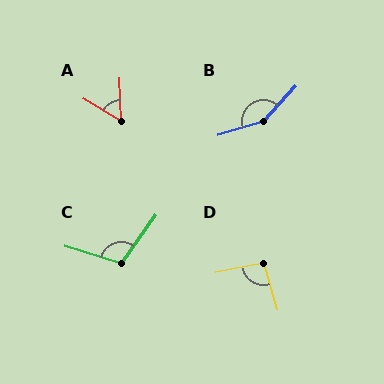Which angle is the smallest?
A, at approximately 57 degrees.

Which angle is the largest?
B, at approximately 149 degrees.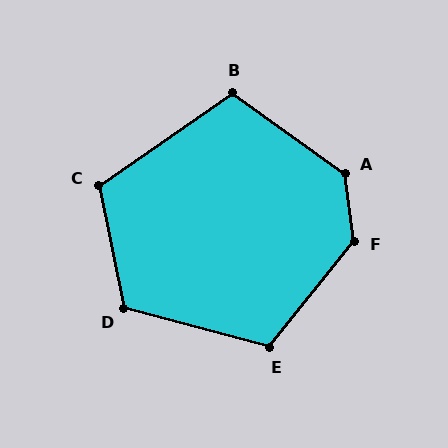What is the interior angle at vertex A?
Approximately 133 degrees (obtuse).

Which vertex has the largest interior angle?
F, at approximately 134 degrees.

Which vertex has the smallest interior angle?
B, at approximately 110 degrees.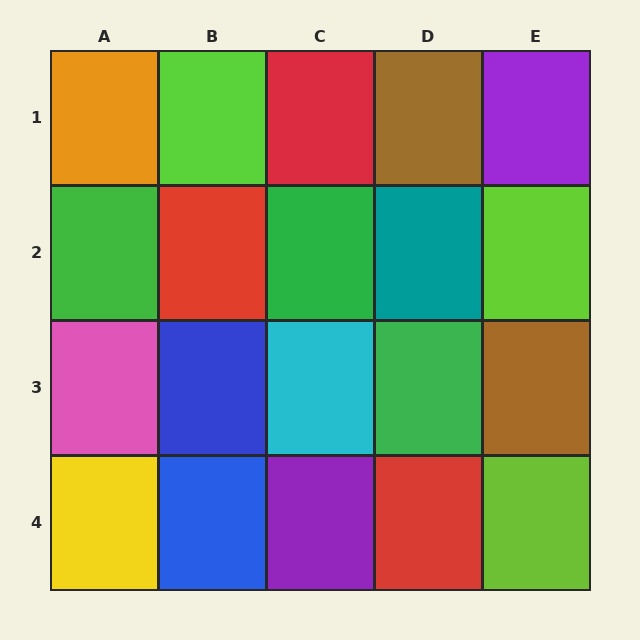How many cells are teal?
1 cell is teal.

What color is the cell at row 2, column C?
Green.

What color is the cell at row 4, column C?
Purple.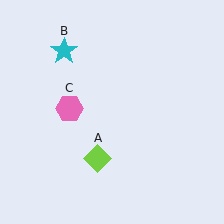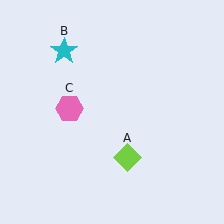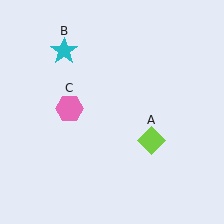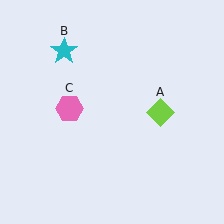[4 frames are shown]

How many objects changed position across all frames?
1 object changed position: lime diamond (object A).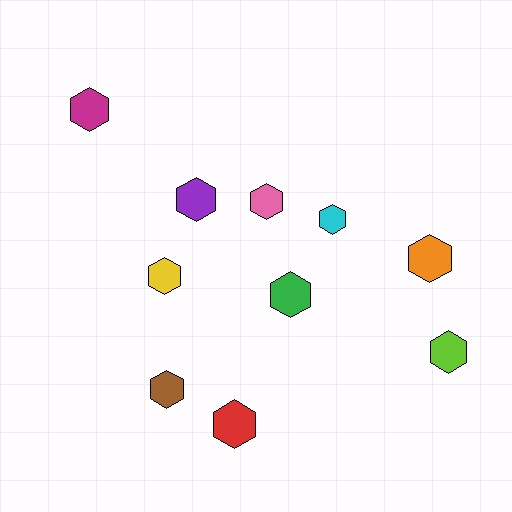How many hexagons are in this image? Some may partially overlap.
There are 10 hexagons.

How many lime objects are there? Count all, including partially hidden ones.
There is 1 lime object.